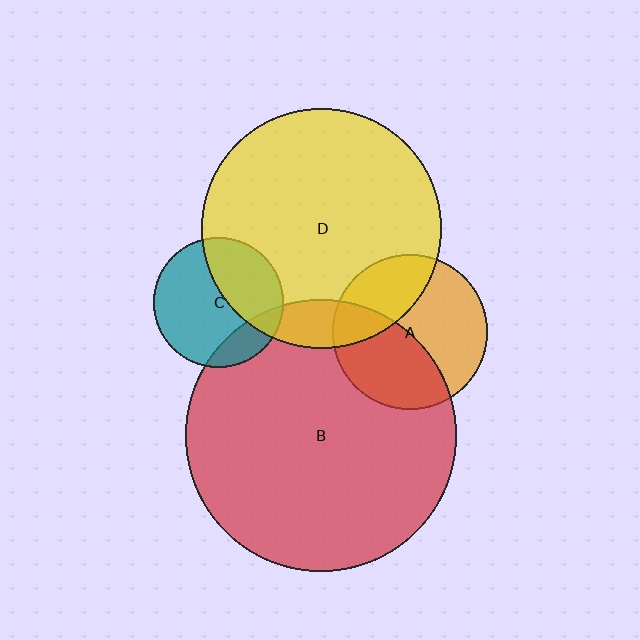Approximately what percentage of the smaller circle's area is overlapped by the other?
Approximately 30%.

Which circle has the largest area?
Circle B (red).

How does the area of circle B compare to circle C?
Approximately 4.4 times.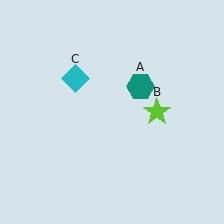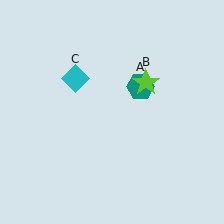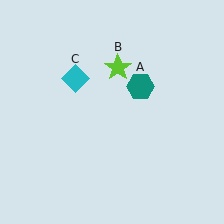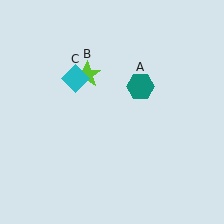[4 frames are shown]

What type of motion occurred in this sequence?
The lime star (object B) rotated counterclockwise around the center of the scene.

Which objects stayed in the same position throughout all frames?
Teal hexagon (object A) and cyan diamond (object C) remained stationary.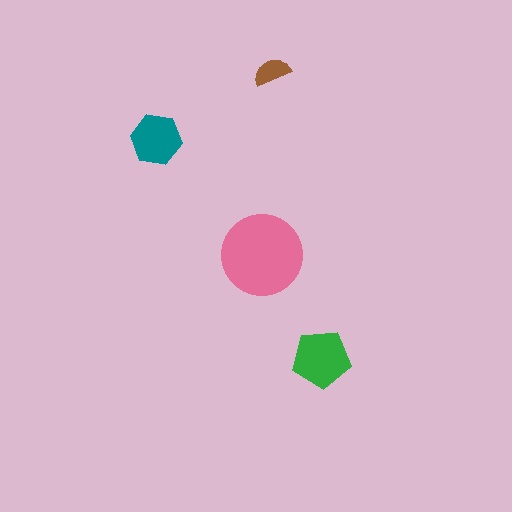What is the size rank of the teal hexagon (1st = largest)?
3rd.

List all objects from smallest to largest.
The brown semicircle, the teal hexagon, the green pentagon, the pink circle.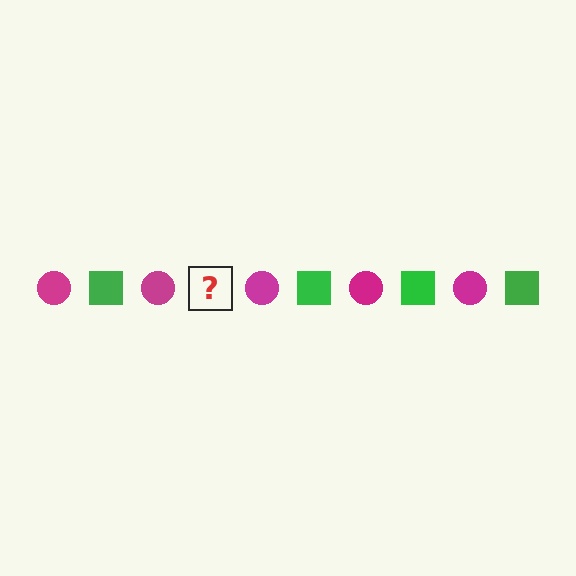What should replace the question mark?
The question mark should be replaced with a green square.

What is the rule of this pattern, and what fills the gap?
The rule is that the pattern alternates between magenta circle and green square. The gap should be filled with a green square.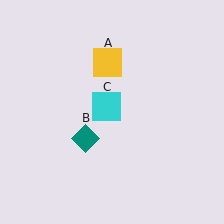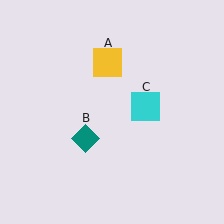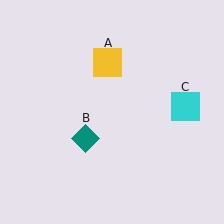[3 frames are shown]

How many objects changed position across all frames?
1 object changed position: cyan square (object C).